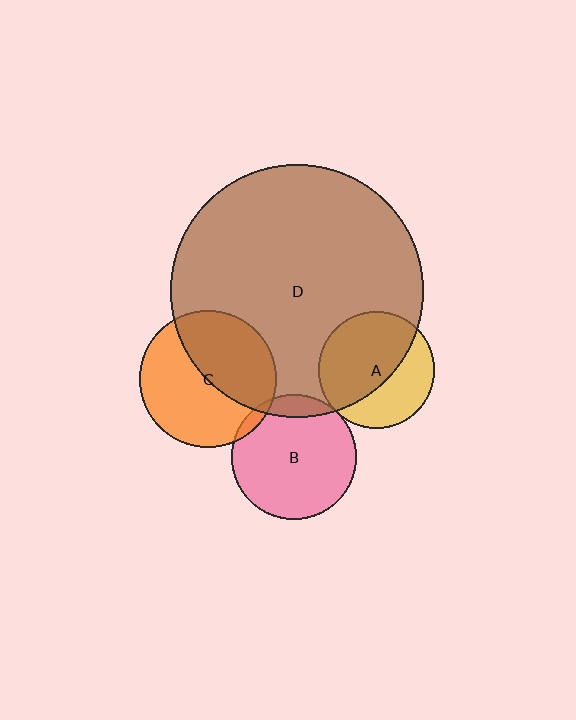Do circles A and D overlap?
Yes.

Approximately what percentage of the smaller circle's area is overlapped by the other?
Approximately 60%.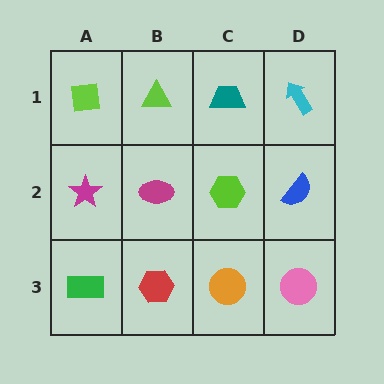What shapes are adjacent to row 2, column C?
A teal trapezoid (row 1, column C), an orange circle (row 3, column C), a magenta ellipse (row 2, column B), a blue semicircle (row 2, column D).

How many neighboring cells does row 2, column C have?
4.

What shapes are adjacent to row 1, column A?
A magenta star (row 2, column A), a lime triangle (row 1, column B).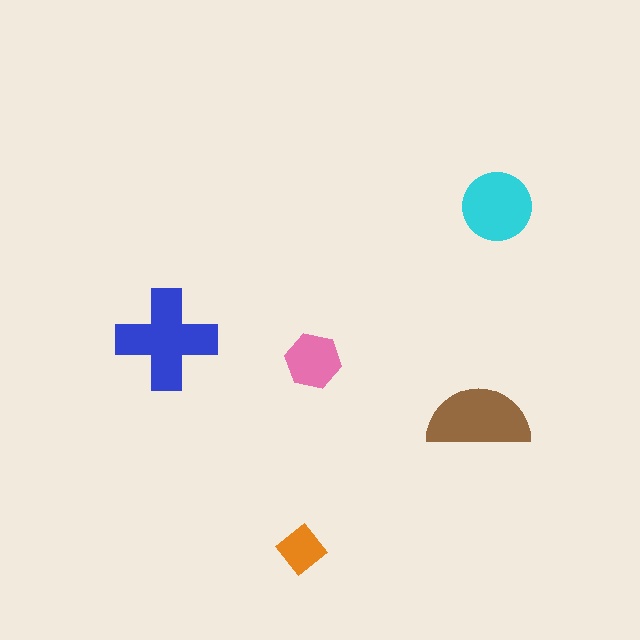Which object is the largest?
The blue cross.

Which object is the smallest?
The orange diamond.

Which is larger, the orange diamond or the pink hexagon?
The pink hexagon.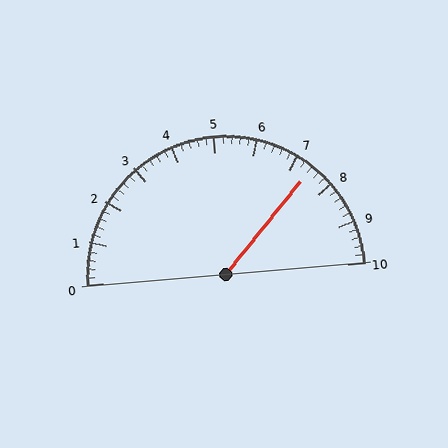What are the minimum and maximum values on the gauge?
The gauge ranges from 0 to 10.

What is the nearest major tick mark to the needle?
The nearest major tick mark is 7.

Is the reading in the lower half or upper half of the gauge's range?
The reading is in the upper half of the range (0 to 10).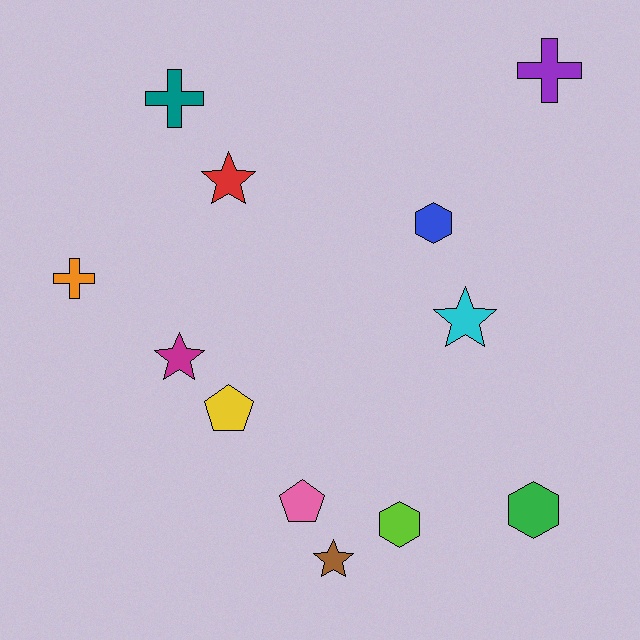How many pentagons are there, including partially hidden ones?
There are 2 pentagons.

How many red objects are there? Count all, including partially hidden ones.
There is 1 red object.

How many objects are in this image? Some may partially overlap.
There are 12 objects.